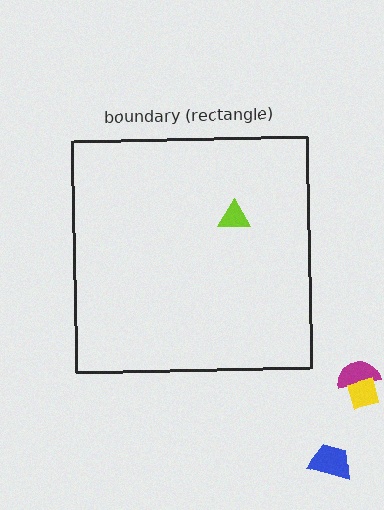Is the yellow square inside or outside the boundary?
Outside.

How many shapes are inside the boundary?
1 inside, 3 outside.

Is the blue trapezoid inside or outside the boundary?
Outside.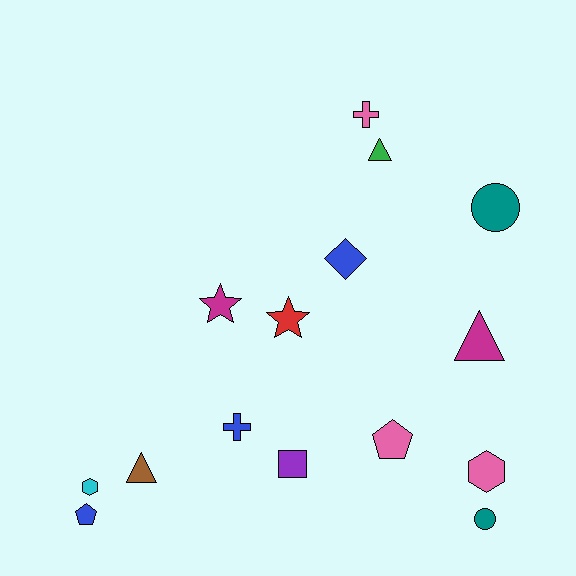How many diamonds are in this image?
There is 1 diamond.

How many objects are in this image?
There are 15 objects.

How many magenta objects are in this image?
There are 2 magenta objects.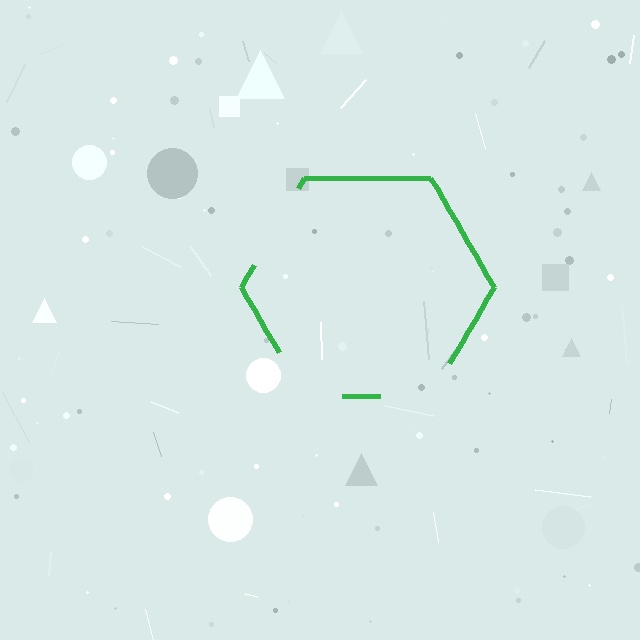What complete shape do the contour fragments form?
The contour fragments form a hexagon.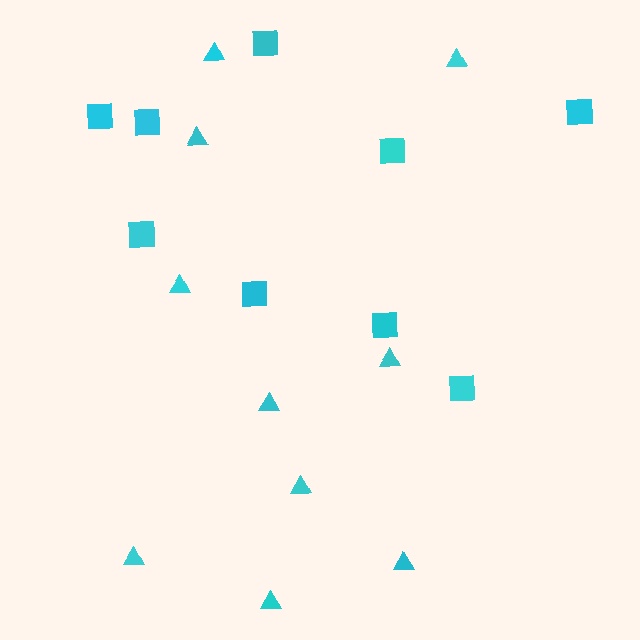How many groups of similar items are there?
There are 2 groups: one group of triangles (10) and one group of squares (9).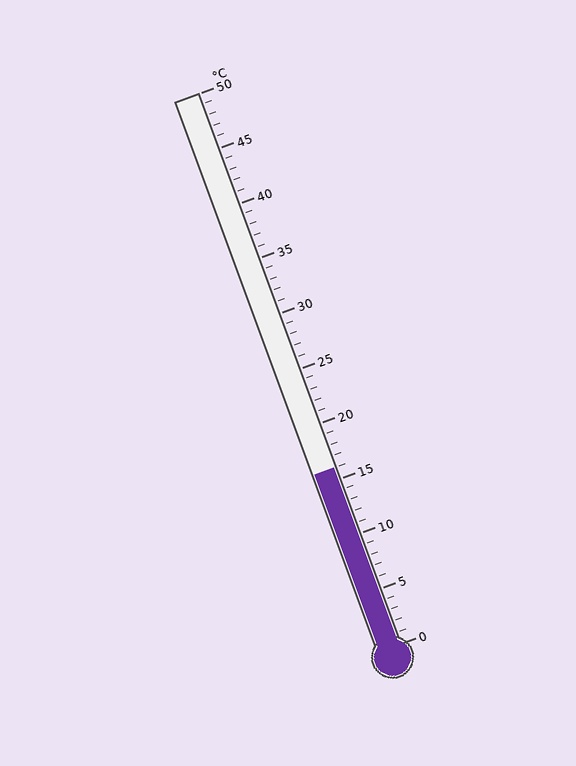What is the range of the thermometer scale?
The thermometer scale ranges from 0°C to 50°C.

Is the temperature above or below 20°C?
The temperature is below 20°C.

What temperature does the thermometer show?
The thermometer shows approximately 16°C.